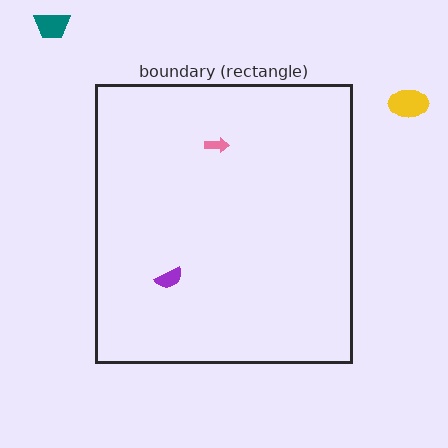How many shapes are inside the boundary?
2 inside, 2 outside.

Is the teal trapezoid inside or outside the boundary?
Outside.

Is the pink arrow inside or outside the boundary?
Inside.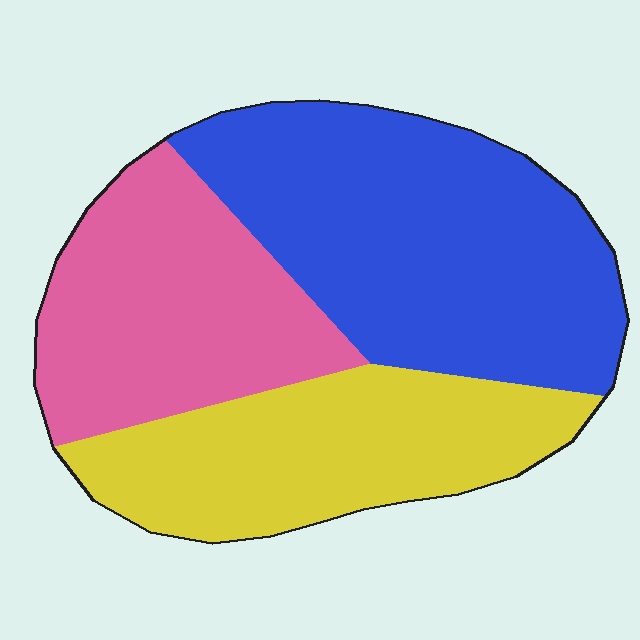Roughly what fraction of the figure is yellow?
Yellow takes up between a quarter and a half of the figure.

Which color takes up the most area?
Blue, at roughly 40%.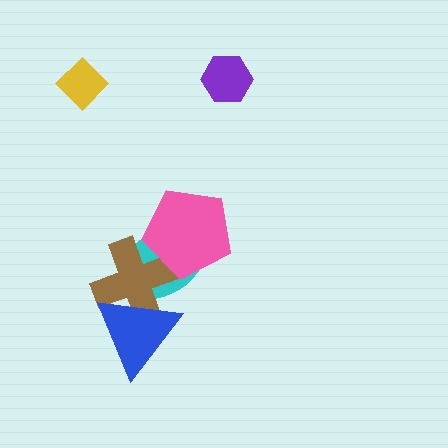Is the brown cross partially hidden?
Yes, it is partially covered by another shape.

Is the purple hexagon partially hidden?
No, no other shape covers it.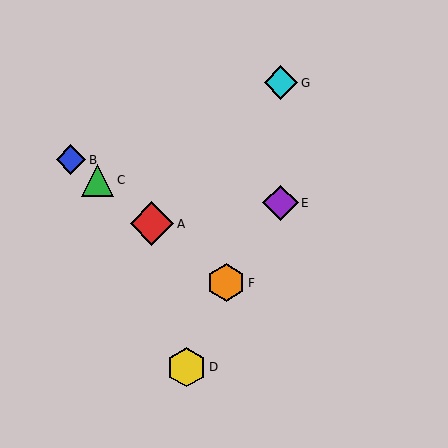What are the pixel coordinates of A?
Object A is at (152, 224).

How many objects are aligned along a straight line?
4 objects (A, B, C, F) are aligned along a straight line.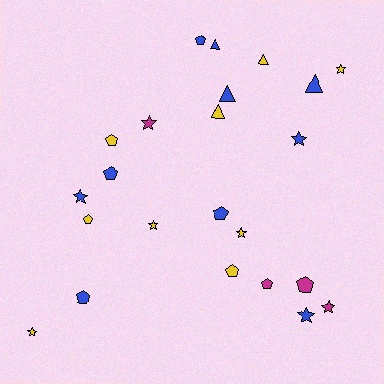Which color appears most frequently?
Blue, with 10 objects.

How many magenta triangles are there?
There are no magenta triangles.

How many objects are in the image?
There are 23 objects.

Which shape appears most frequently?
Star, with 9 objects.